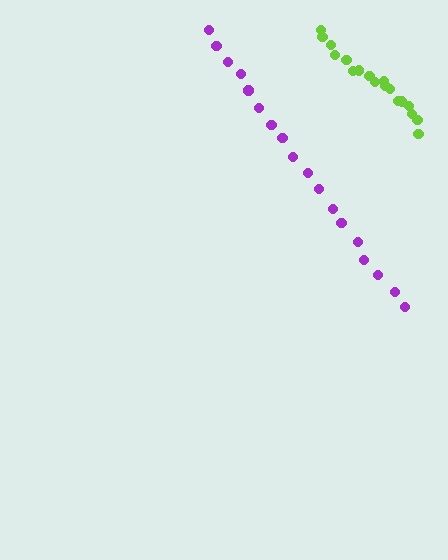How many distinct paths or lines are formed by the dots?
There are 2 distinct paths.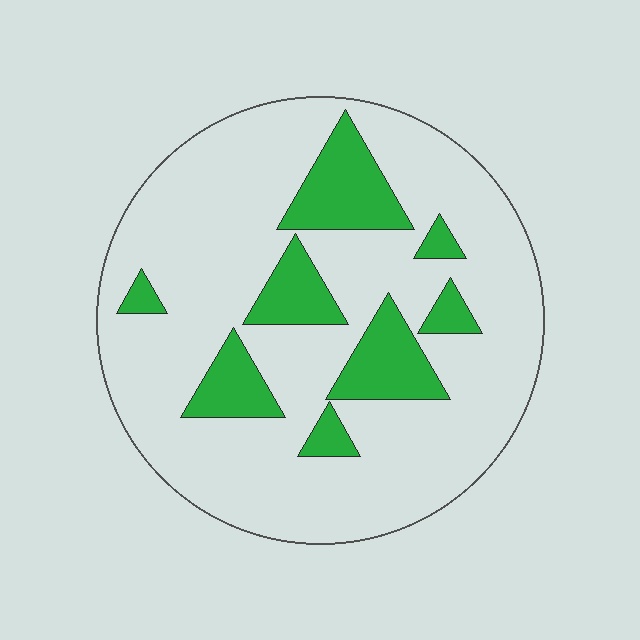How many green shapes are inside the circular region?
8.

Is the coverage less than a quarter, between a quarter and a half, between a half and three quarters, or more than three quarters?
Less than a quarter.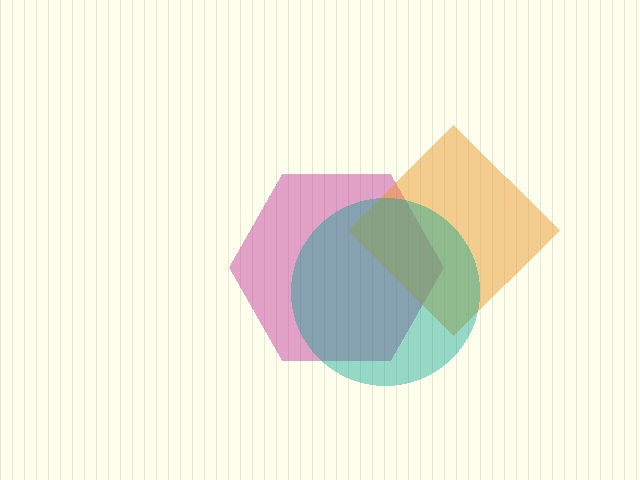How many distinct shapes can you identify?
There are 3 distinct shapes: a magenta hexagon, an orange diamond, a teal circle.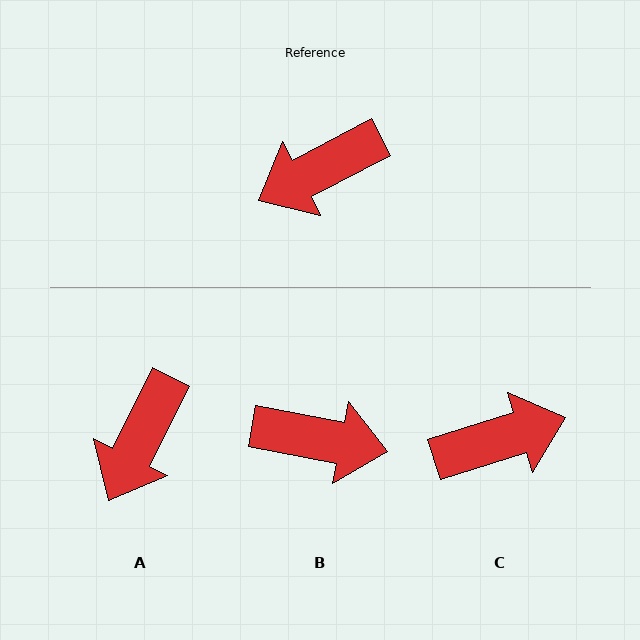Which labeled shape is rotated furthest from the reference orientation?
C, about 170 degrees away.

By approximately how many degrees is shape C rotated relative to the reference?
Approximately 170 degrees counter-clockwise.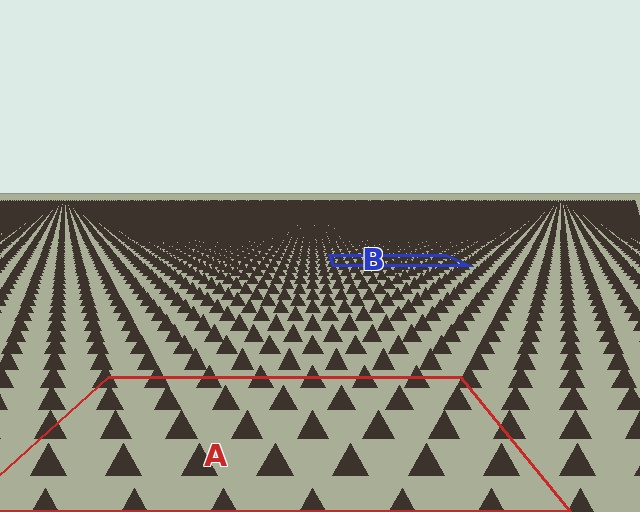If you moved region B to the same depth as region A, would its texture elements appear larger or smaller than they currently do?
They would appear larger. At a closer depth, the same texture elements are projected at a bigger on-screen size.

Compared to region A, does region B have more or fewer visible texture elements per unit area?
Region B has more texture elements per unit area — they are packed more densely because it is farther away.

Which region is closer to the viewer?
Region A is closer. The texture elements there are larger and more spread out.